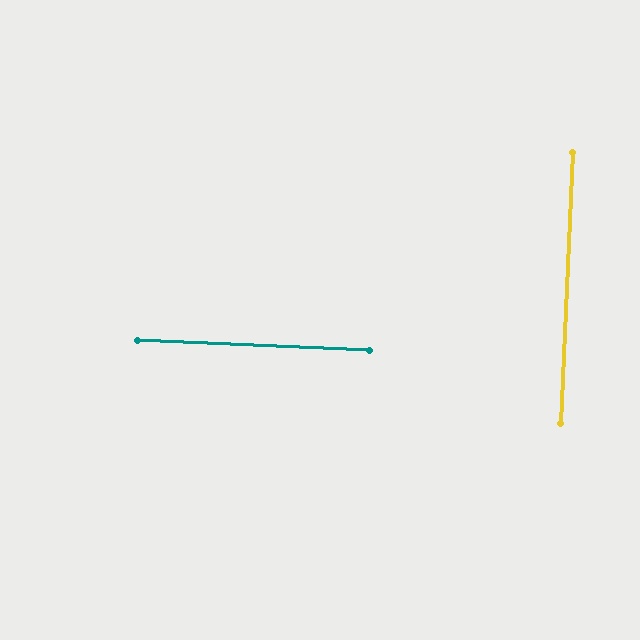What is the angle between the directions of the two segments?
Approximately 90 degrees.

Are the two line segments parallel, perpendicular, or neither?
Perpendicular — they meet at approximately 90°.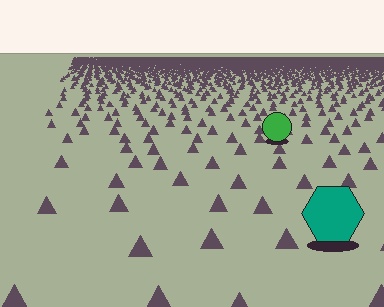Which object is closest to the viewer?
The teal hexagon is closest. The texture marks near it are larger and more spread out.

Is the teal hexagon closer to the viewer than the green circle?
Yes. The teal hexagon is closer — you can tell from the texture gradient: the ground texture is coarser near it.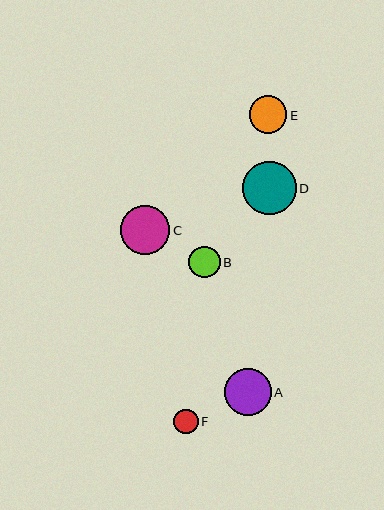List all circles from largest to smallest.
From largest to smallest: D, C, A, E, B, F.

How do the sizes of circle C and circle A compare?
Circle C and circle A are approximately the same size.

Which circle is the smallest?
Circle F is the smallest with a size of approximately 25 pixels.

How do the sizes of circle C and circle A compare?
Circle C and circle A are approximately the same size.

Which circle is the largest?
Circle D is the largest with a size of approximately 54 pixels.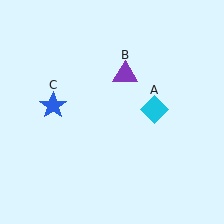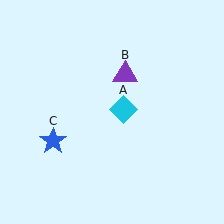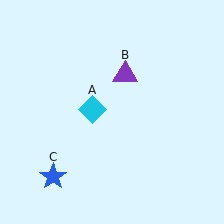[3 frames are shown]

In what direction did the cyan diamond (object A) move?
The cyan diamond (object A) moved left.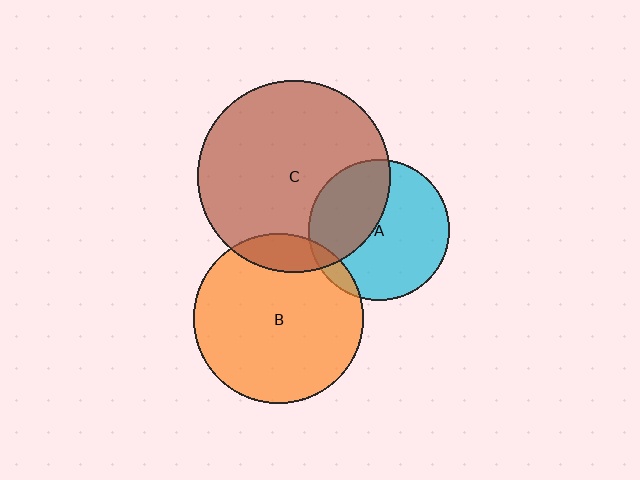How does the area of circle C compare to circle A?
Approximately 1.9 times.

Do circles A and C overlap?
Yes.